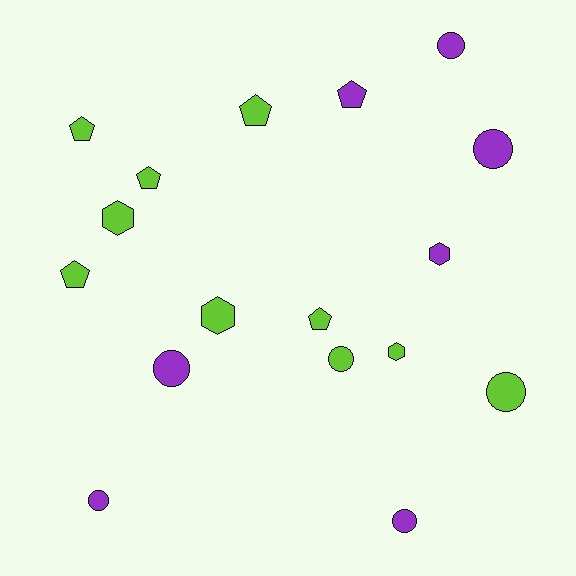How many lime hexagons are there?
There are 3 lime hexagons.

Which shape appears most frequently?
Circle, with 7 objects.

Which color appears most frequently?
Lime, with 10 objects.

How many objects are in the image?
There are 17 objects.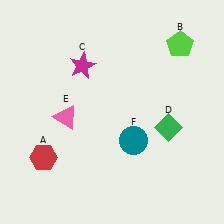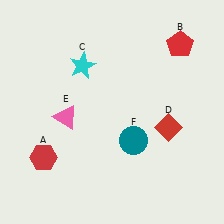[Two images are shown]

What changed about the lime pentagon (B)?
In Image 1, B is lime. In Image 2, it changed to red.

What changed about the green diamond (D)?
In Image 1, D is green. In Image 2, it changed to red.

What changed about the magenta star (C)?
In Image 1, C is magenta. In Image 2, it changed to cyan.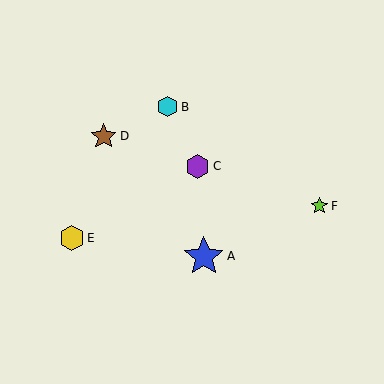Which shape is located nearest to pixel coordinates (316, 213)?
The lime star (labeled F) at (319, 206) is nearest to that location.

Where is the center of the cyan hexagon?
The center of the cyan hexagon is at (168, 107).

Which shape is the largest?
The blue star (labeled A) is the largest.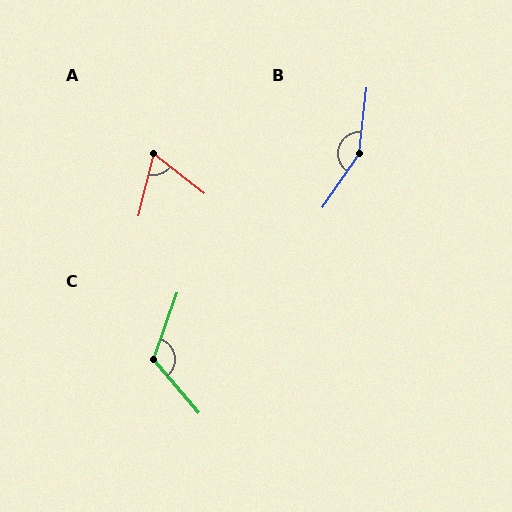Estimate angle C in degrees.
Approximately 120 degrees.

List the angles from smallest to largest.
A (66°), C (120°), B (152°).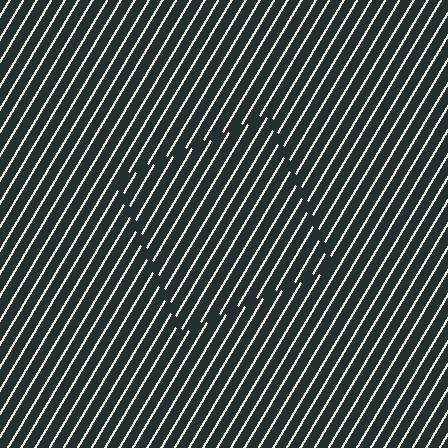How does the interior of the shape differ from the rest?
The interior of the shape contains the same grating, shifted by half a period — the contour is defined by the phase discontinuity where line-ends from the inner and outer gratings abut.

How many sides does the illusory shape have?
4 sides — the line-ends trace a square.